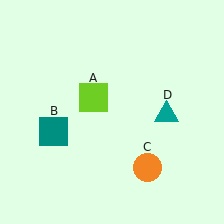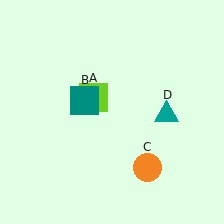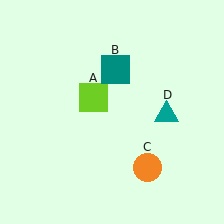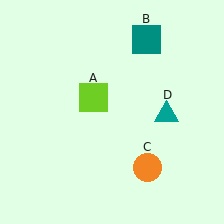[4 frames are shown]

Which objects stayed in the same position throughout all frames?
Lime square (object A) and orange circle (object C) and teal triangle (object D) remained stationary.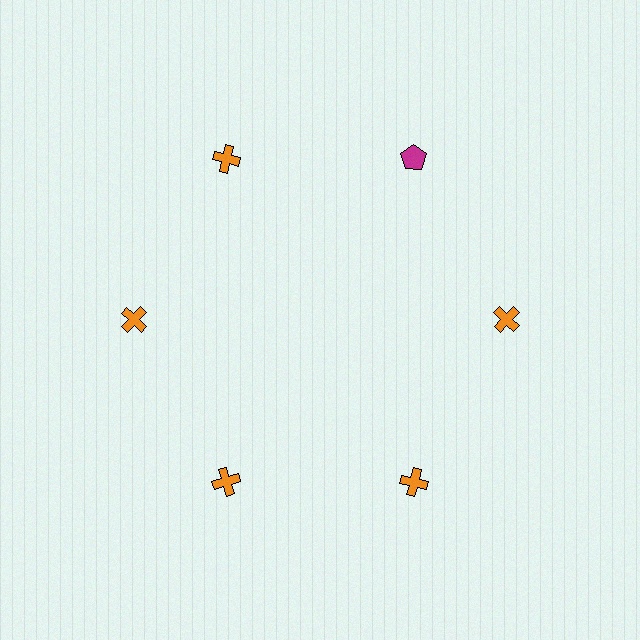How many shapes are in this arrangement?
There are 6 shapes arranged in a ring pattern.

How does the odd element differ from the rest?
It differs in both color (magenta instead of orange) and shape (pentagon instead of cross).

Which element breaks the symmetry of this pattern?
The magenta pentagon at roughly the 1 o'clock position breaks the symmetry. All other shapes are orange crosses.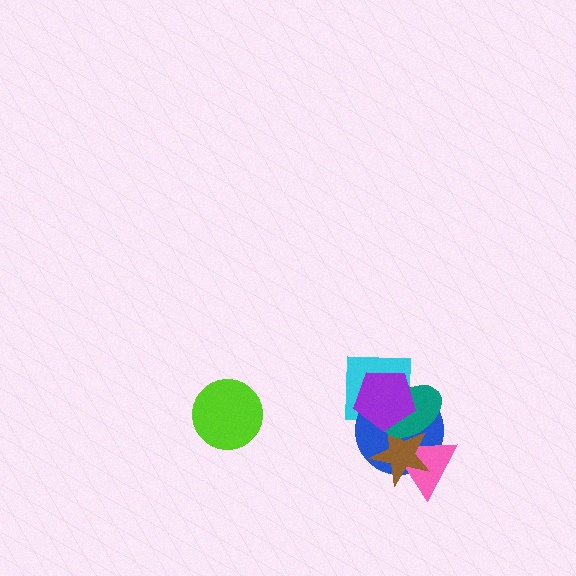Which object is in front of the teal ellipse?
The purple pentagon is in front of the teal ellipse.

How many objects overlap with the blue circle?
5 objects overlap with the blue circle.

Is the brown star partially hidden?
Yes, it is partially covered by another shape.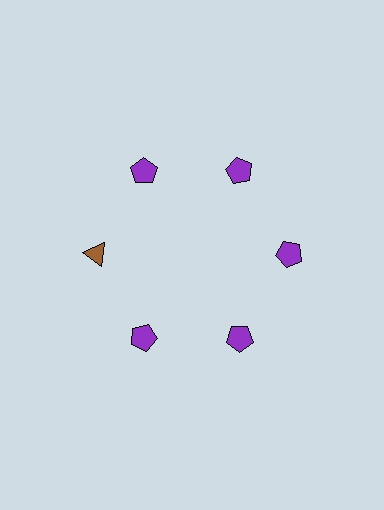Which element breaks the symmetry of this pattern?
The brown triangle at roughly the 9 o'clock position breaks the symmetry. All other shapes are purple pentagons.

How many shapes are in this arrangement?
There are 6 shapes arranged in a ring pattern.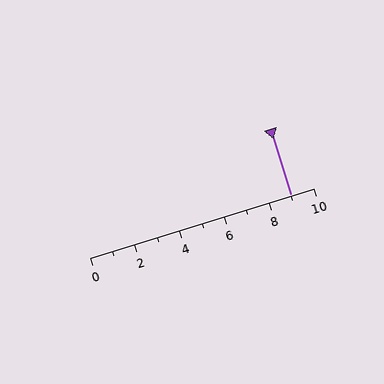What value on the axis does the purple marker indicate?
The marker indicates approximately 9.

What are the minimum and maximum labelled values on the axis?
The axis runs from 0 to 10.